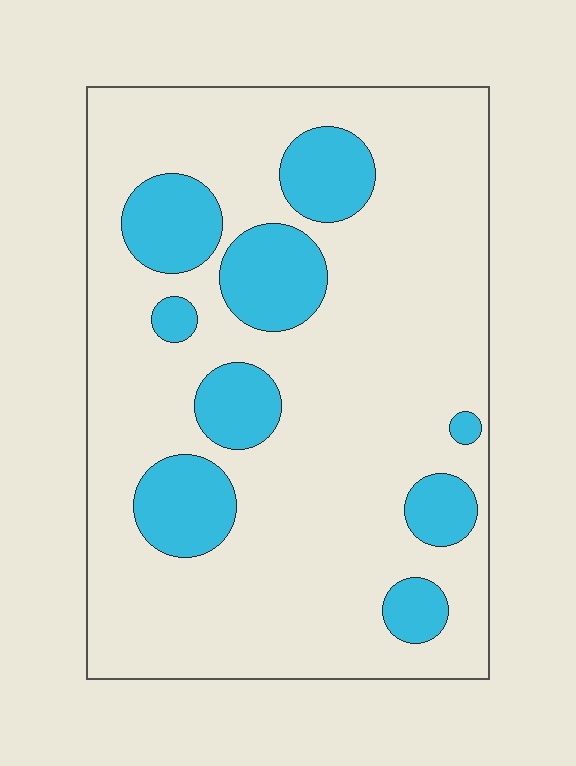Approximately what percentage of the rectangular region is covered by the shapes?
Approximately 20%.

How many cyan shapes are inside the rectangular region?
9.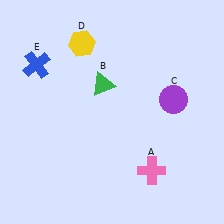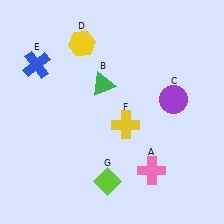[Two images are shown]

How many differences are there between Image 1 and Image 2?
There are 2 differences between the two images.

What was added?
A yellow cross (F), a lime diamond (G) were added in Image 2.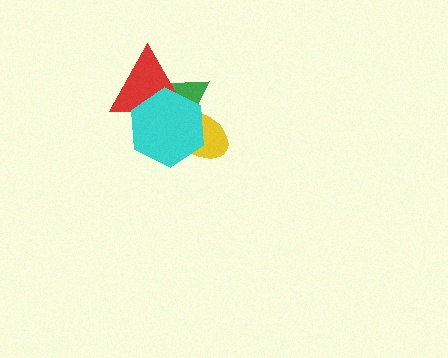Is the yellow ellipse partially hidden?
Yes, it is partially covered by another shape.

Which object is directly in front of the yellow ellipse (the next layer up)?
The green triangle is directly in front of the yellow ellipse.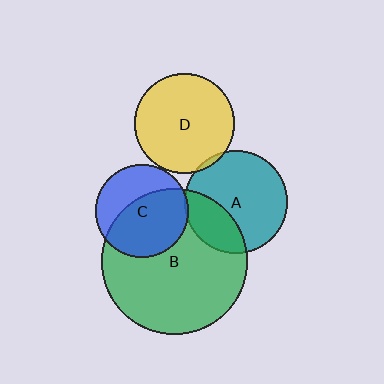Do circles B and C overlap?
Yes.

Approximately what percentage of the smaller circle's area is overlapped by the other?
Approximately 60%.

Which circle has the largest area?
Circle B (green).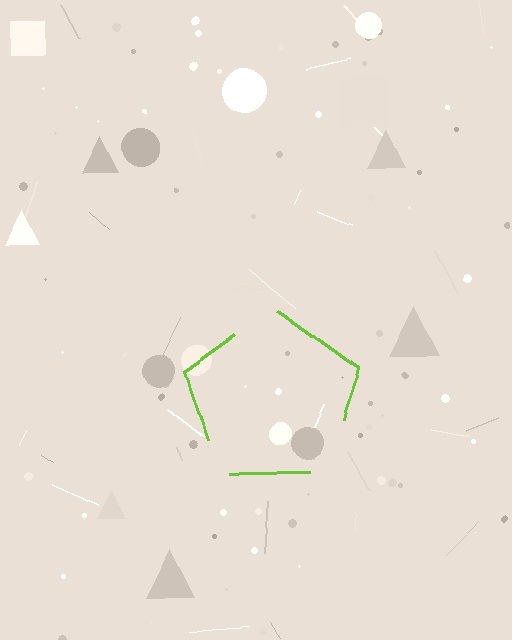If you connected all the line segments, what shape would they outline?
They would outline a pentagon.